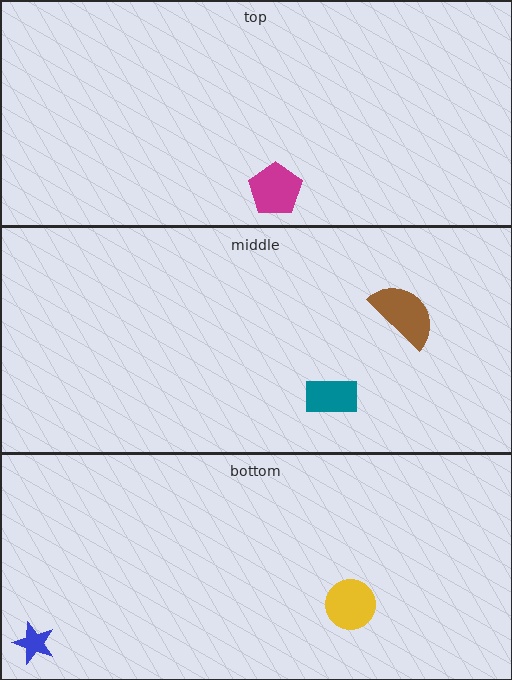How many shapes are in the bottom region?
2.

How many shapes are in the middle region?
2.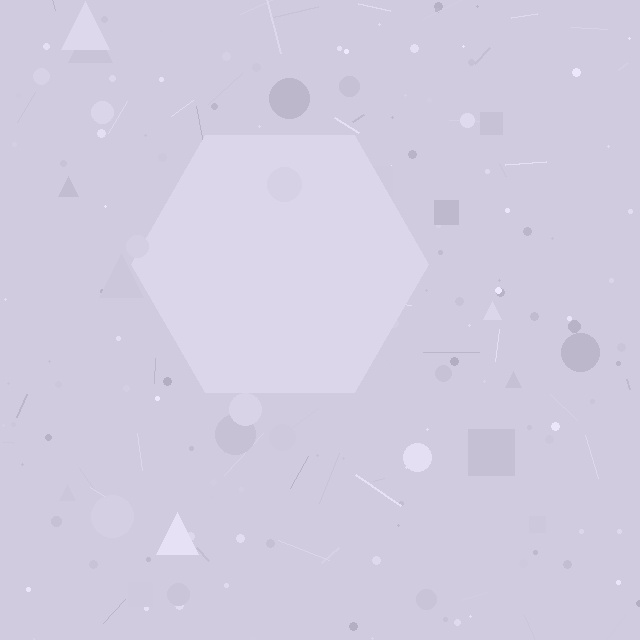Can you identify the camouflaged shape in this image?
The camouflaged shape is a hexagon.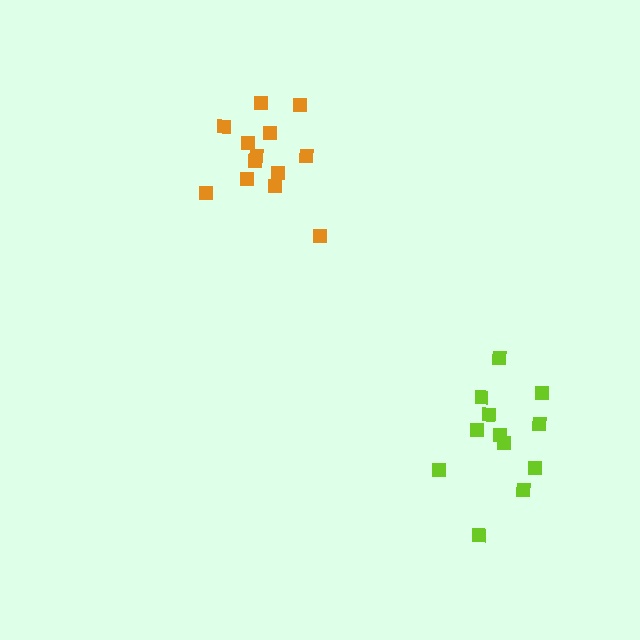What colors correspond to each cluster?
The clusters are colored: orange, lime.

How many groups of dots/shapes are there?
There are 2 groups.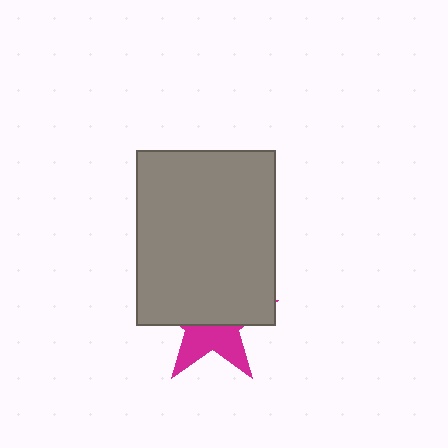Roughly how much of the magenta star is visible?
A small part of it is visible (roughly 41%).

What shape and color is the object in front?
The object in front is a gray rectangle.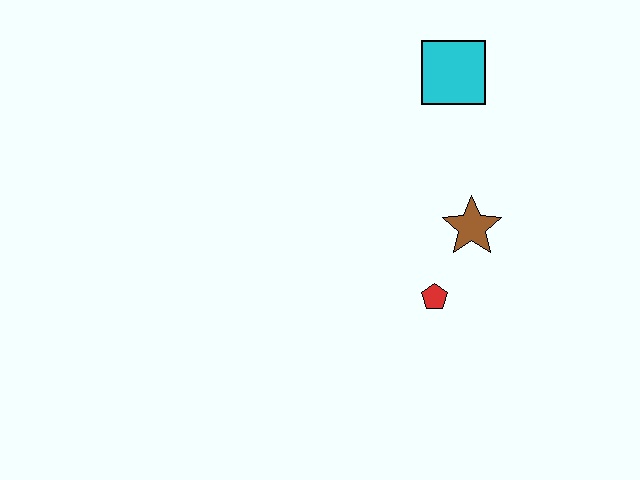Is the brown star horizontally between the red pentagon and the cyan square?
No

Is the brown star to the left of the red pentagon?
No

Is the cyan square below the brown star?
No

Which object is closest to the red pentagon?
The brown star is closest to the red pentagon.